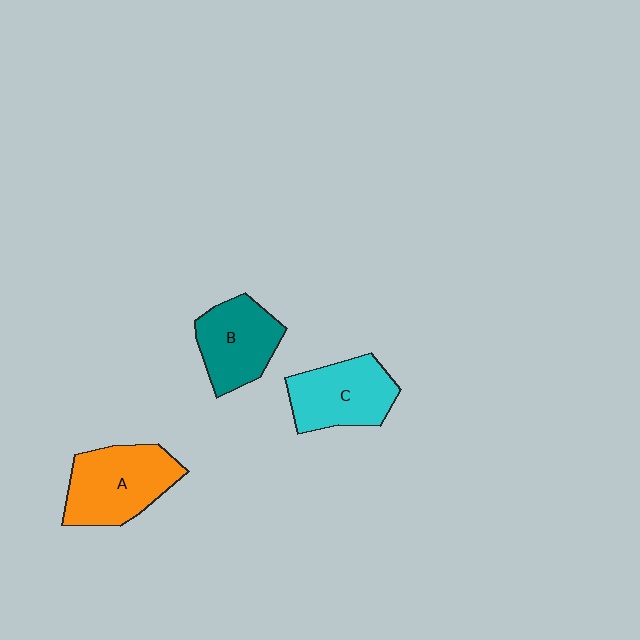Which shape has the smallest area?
Shape B (teal).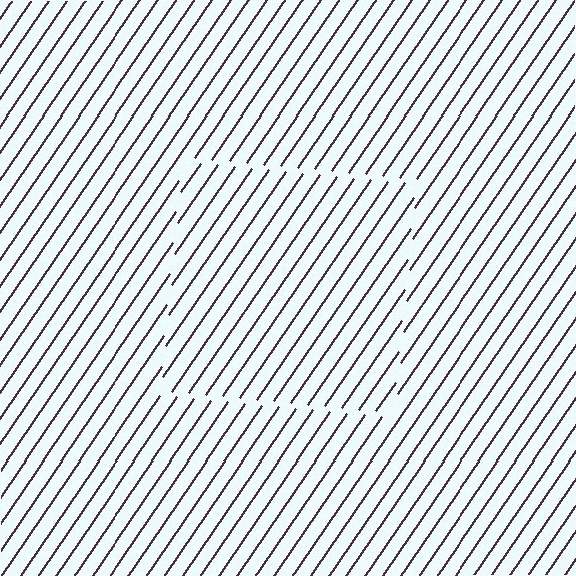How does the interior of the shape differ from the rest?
The interior of the shape contains the same grating, shifted by half a period — the contour is defined by the phase discontinuity where line-ends from the inner and outer gratings abut.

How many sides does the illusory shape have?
4 sides — the line-ends trace a square.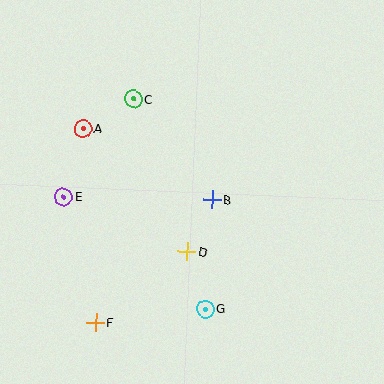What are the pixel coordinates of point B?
Point B is at (212, 200).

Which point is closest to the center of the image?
Point B at (212, 200) is closest to the center.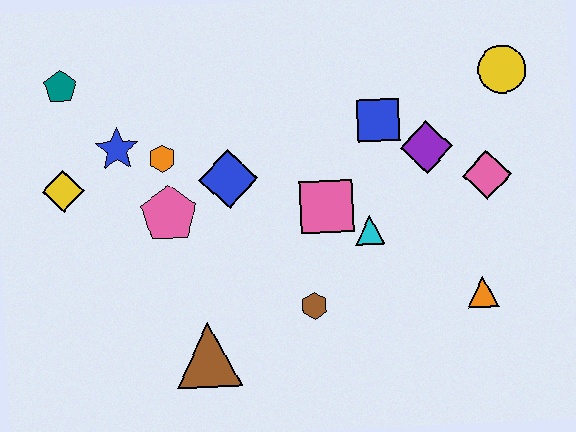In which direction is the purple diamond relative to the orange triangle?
The purple diamond is above the orange triangle.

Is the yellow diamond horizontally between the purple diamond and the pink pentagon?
No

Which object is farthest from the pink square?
The teal pentagon is farthest from the pink square.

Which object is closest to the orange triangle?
The pink diamond is closest to the orange triangle.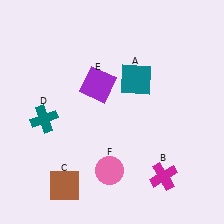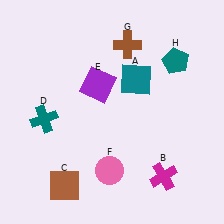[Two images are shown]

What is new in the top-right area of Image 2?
A brown cross (G) was added in the top-right area of Image 2.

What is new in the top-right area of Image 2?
A teal pentagon (H) was added in the top-right area of Image 2.